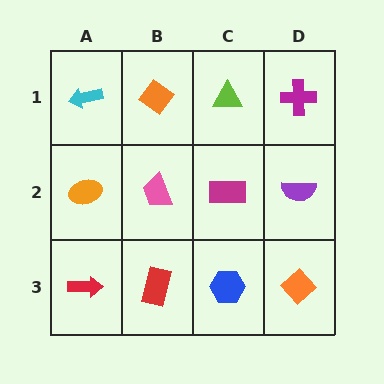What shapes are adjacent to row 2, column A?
A cyan arrow (row 1, column A), a red arrow (row 3, column A), a pink trapezoid (row 2, column B).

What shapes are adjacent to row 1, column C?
A magenta rectangle (row 2, column C), an orange diamond (row 1, column B), a magenta cross (row 1, column D).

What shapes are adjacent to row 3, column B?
A pink trapezoid (row 2, column B), a red arrow (row 3, column A), a blue hexagon (row 3, column C).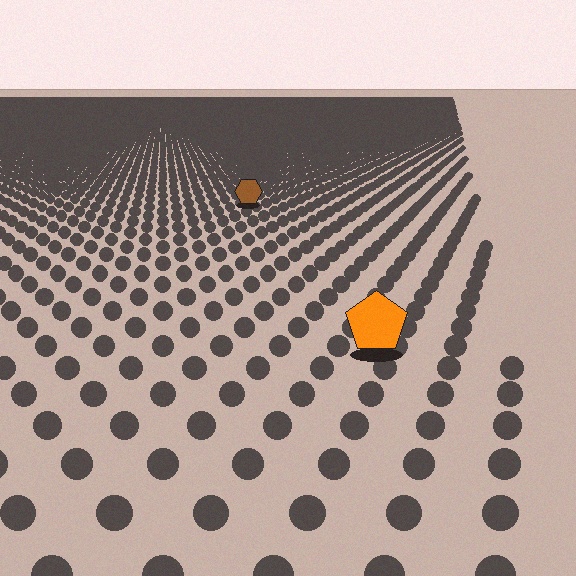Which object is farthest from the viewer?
The brown hexagon is farthest from the viewer. It appears smaller and the ground texture around it is denser.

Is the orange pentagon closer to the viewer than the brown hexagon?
Yes. The orange pentagon is closer — you can tell from the texture gradient: the ground texture is coarser near it.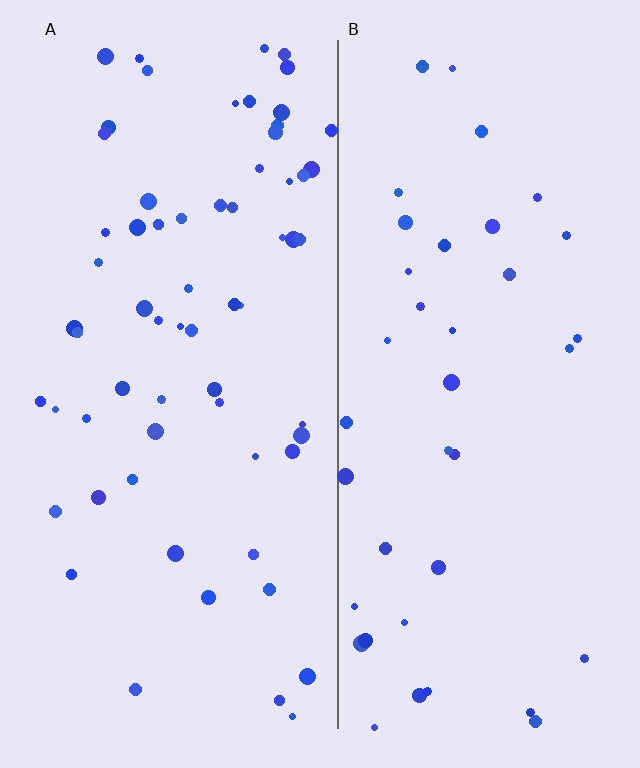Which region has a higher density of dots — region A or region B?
A (the left).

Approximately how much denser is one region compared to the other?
Approximately 1.7× — region A over region B.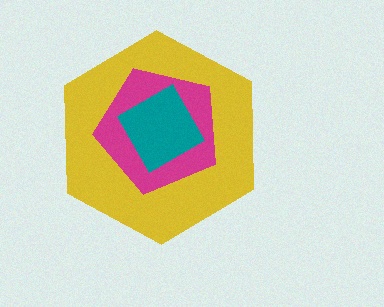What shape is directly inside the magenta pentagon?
The teal diamond.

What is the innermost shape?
The teal diamond.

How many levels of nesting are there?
3.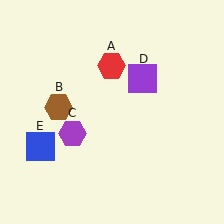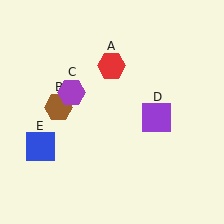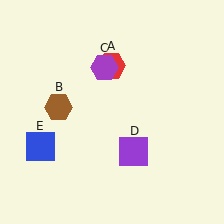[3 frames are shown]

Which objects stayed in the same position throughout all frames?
Red hexagon (object A) and brown hexagon (object B) and blue square (object E) remained stationary.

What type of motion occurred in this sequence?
The purple hexagon (object C), purple square (object D) rotated clockwise around the center of the scene.